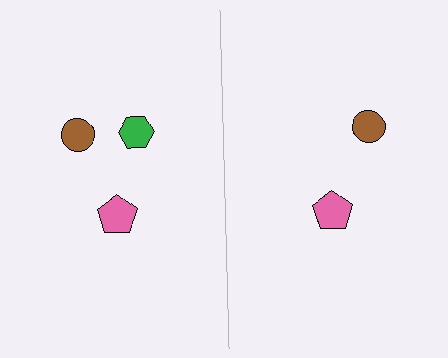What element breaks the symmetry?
A green hexagon is missing from the right side.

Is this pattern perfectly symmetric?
No, the pattern is not perfectly symmetric. A green hexagon is missing from the right side.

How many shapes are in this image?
There are 5 shapes in this image.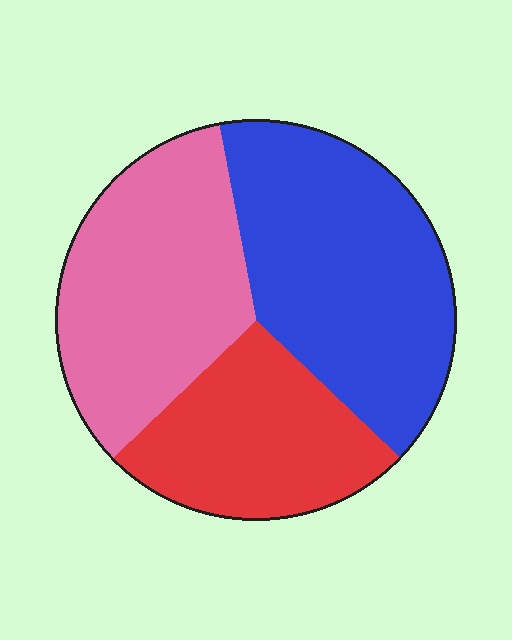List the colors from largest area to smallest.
From largest to smallest: blue, pink, red.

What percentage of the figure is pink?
Pink takes up about one third (1/3) of the figure.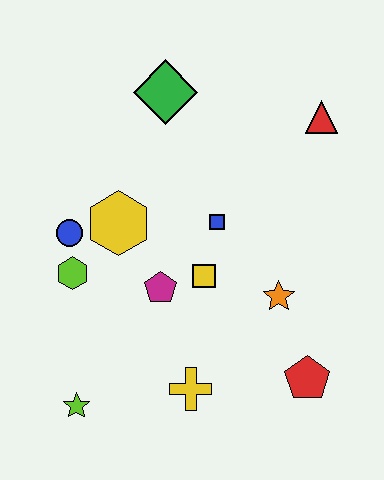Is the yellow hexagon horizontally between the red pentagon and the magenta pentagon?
No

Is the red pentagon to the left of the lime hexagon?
No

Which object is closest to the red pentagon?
The orange star is closest to the red pentagon.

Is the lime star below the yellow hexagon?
Yes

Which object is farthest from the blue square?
The lime star is farthest from the blue square.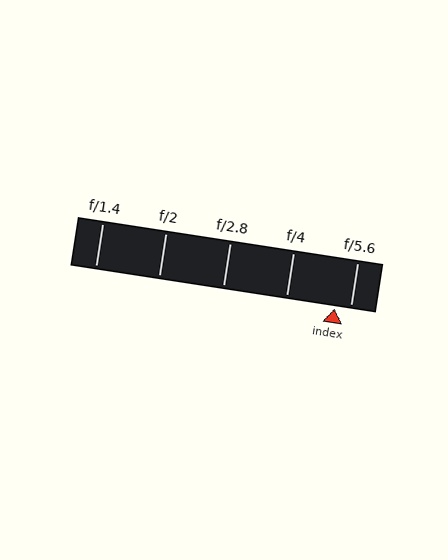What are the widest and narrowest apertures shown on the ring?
The widest aperture shown is f/1.4 and the narrowest is f/5.6.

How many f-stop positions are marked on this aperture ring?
There are 5 f-stop positions marked.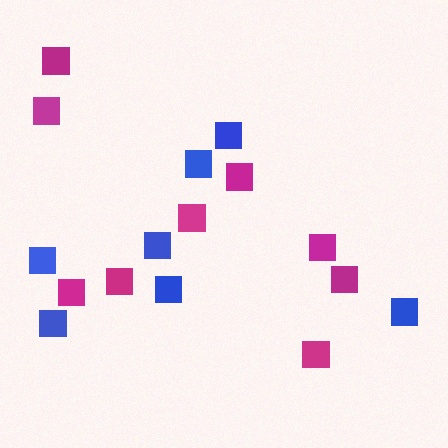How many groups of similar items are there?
There are 2 groups: one group of blue squares (7) and one group of magenta squares (9).